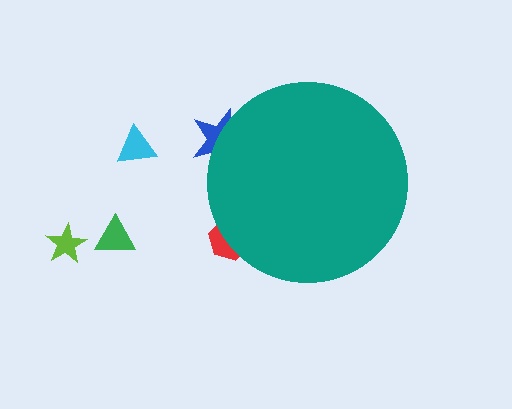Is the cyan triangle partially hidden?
No, the cyan triangle is fully visible.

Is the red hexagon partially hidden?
Yes, the red hexagon is partially hidden behind the teal circle.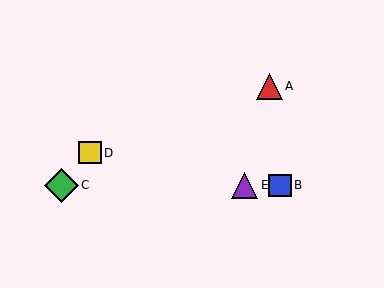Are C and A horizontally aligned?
No, C is at y≈185 and A is at y≈86.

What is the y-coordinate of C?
Object C is at y≈185.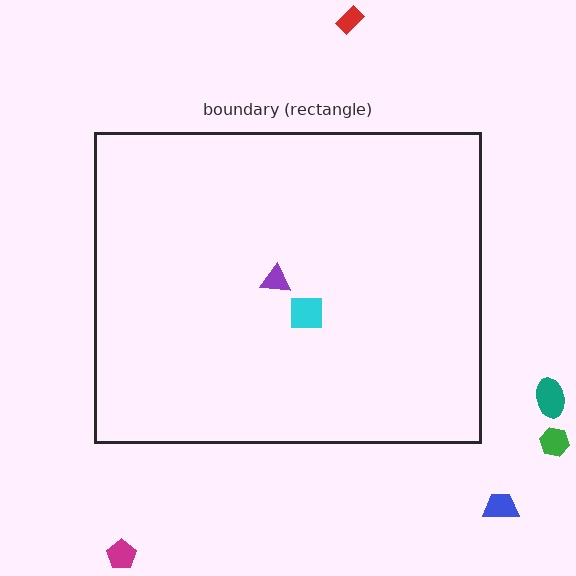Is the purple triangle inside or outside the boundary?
Inside.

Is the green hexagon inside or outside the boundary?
Outside.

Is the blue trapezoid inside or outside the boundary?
Outside.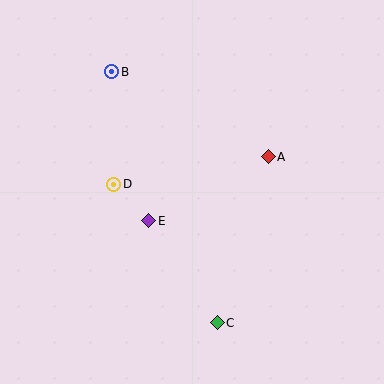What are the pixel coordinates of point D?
Point D is at (114, 184).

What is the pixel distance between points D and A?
The distance between D and A is 157 pixels.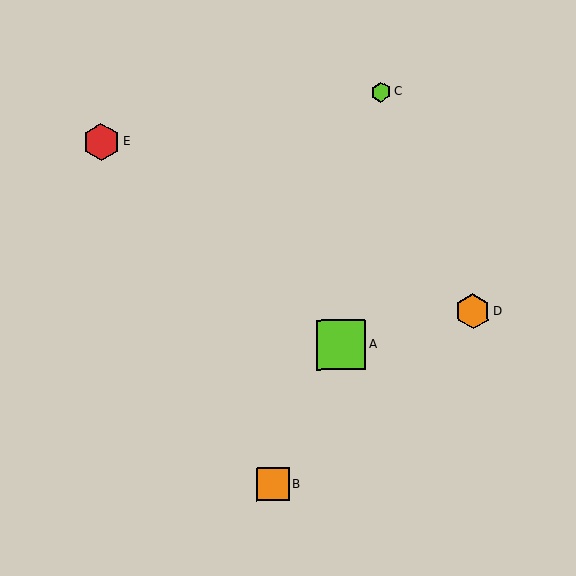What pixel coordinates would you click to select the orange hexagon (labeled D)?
Click at (473, 311) to select the orange hexagon D.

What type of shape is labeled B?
Shape B is an orange square.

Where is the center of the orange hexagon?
The center of the orange hexagon is at (473, 311).